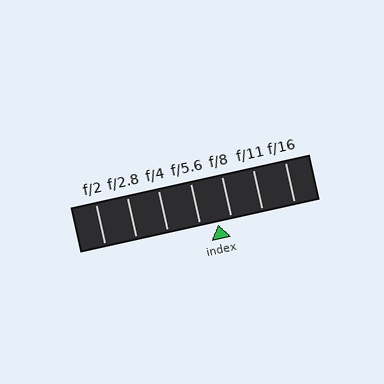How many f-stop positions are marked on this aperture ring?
There are 7 f-stop positions marked.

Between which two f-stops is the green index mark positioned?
The index mark is between f/5.6 and f/8.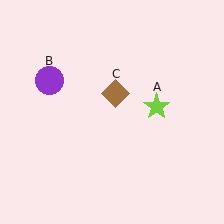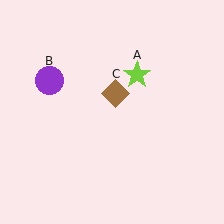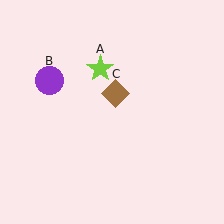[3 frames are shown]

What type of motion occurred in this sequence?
The lime star (object A) rotated counterclockwise around the center of the scene.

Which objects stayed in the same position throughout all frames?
Purple circle (object B) and brown diamond (object C) remained stationary.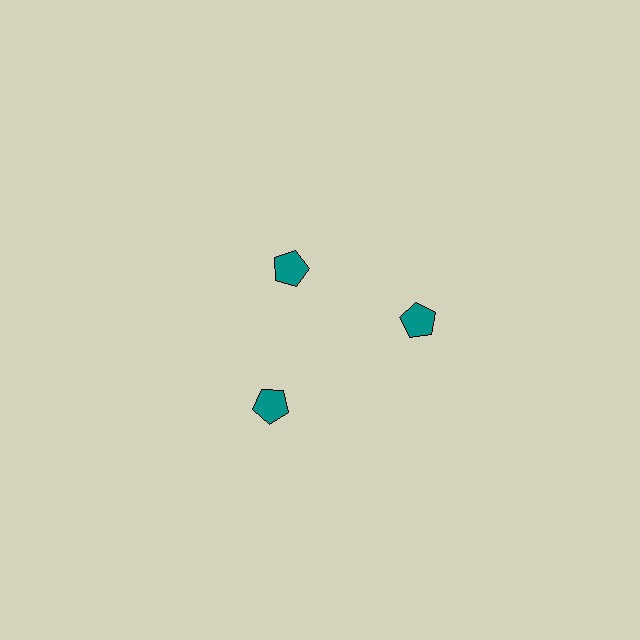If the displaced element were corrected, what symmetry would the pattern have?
It would have 3-fold rotational symmetry — the pattern would map onto itself every 120 degrees.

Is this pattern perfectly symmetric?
No. The 3 teal pentagons are arranged in a ring, but one element near the 11 o'clock position is pulled inward toward the center, breaking the 3-fold rotational symmetry.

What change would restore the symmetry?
The symmetry would be restored by moving it outward, back onto the ring so that all 3 pentagons sit at equal angles and equal distance from the center.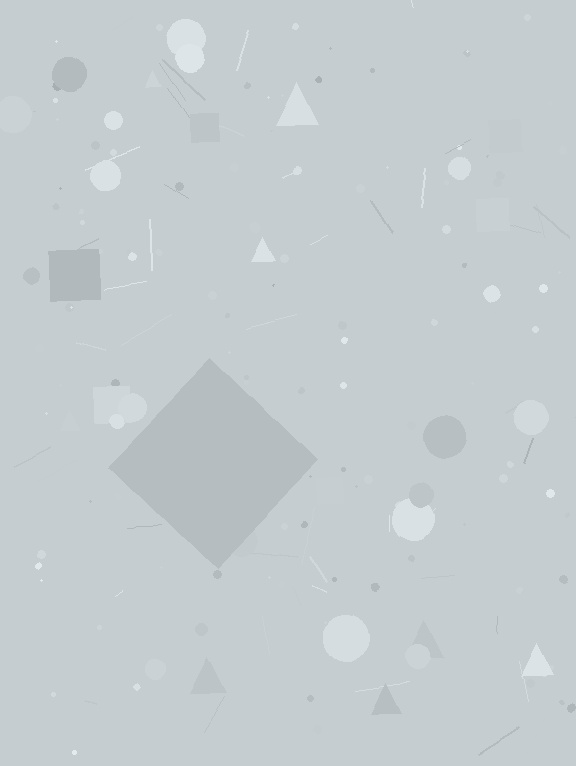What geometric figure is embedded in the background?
A diamond is embedded in the background.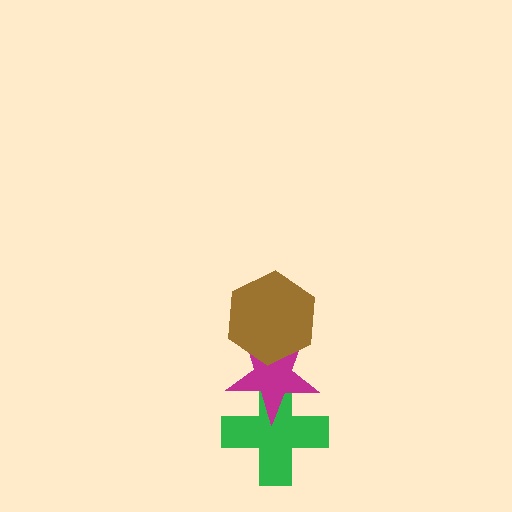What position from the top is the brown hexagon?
The brown hexagon is 1st from the top.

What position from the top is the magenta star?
The magenta star is 2nd from the top.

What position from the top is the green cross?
The green cross is 3rd from the top.